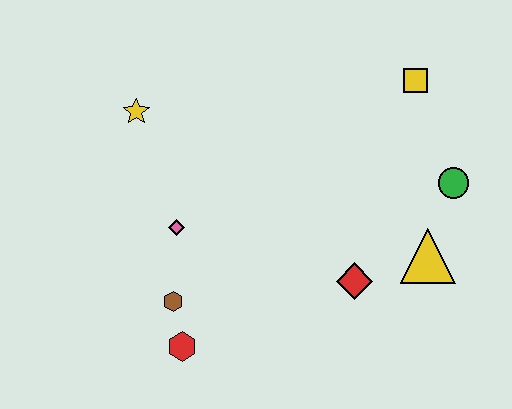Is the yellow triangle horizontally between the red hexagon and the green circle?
Yes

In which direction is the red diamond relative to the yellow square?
The red diamond is below the yellow square.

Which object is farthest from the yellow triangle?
The yellow star is farthest from the yellow triangle.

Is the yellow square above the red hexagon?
Yes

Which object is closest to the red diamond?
The yellow triangle is closest to the red diamond.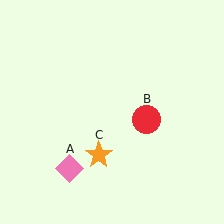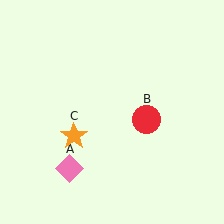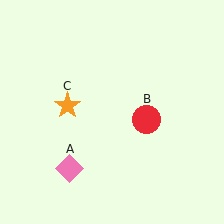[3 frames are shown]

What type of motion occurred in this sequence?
The orange star (object C) rotated clockwise around the center of the scene.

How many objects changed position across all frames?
1 object changed position: orange star (object C).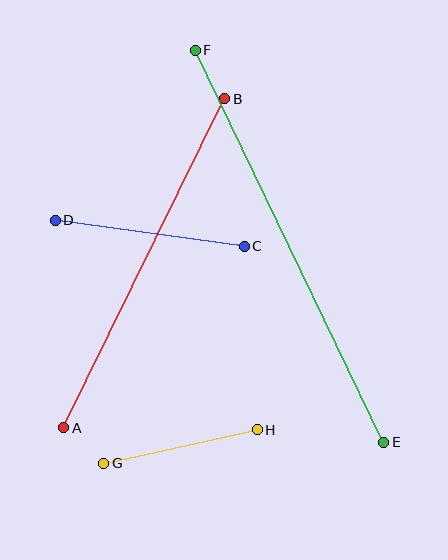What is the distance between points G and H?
The distance is approximately 157 pixels.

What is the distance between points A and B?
The distance is approximately 366 pixels.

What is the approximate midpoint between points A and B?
The midpoint is at approximately (144, 263) pixels.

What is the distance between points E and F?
The distance is approximately 435 pixels.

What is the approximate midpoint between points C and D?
The midpoint is at approximately (150, 233) pixels.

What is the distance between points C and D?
The distance is approximately 191 pixels.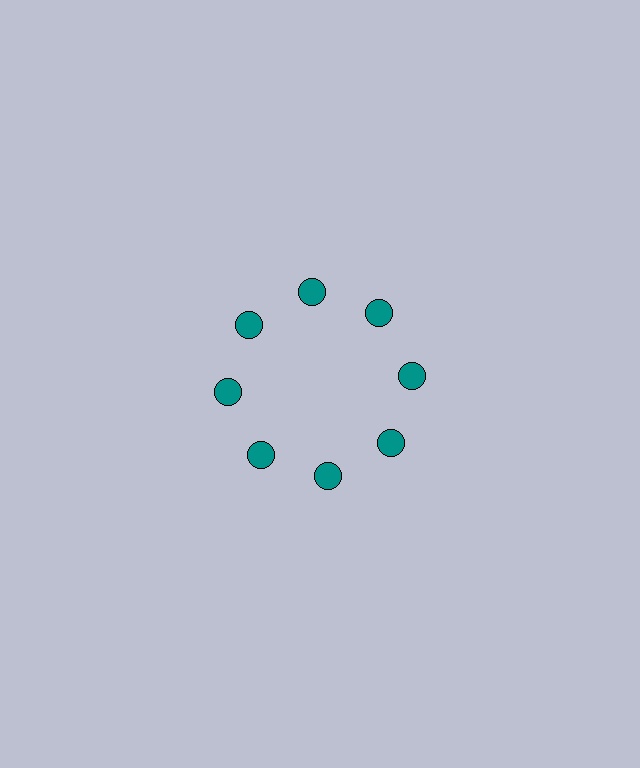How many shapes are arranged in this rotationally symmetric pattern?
There are 8 shapes, arranged in 8 groups of 1.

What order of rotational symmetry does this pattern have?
This pattern has 8-fold rotational symmetry.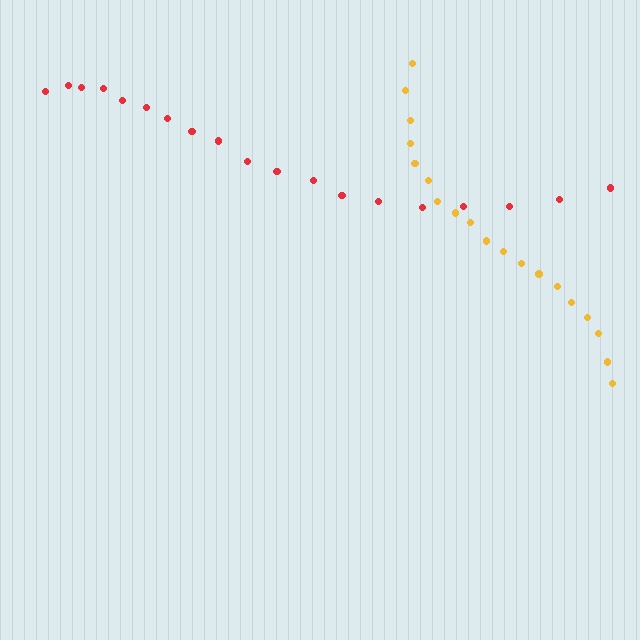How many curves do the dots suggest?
There are 2 distinct paths.